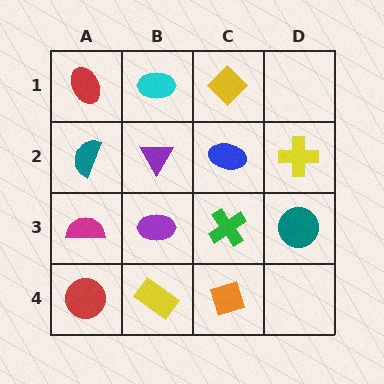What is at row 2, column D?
A yellow cross.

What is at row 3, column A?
A magenta semicircle.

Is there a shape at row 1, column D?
No, that cell is empty.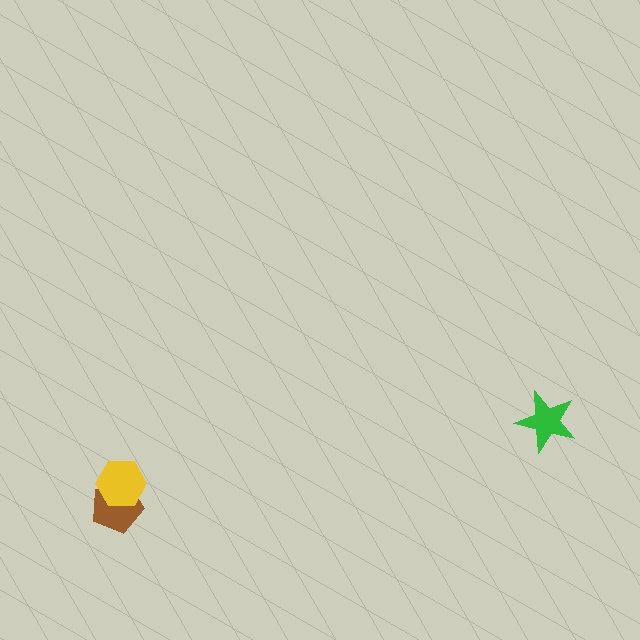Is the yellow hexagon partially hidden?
No, no other shape covers it.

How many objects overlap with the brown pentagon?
1 object overlaps with the brown pentagon.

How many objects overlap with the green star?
0 objects overlap with the green star.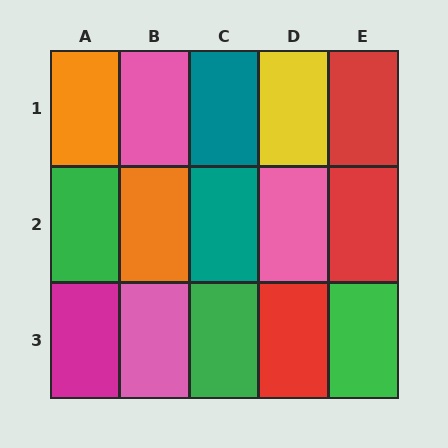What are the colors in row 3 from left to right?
Magenta, pink, green, red, green.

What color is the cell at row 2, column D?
Pink.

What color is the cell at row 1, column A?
Orange.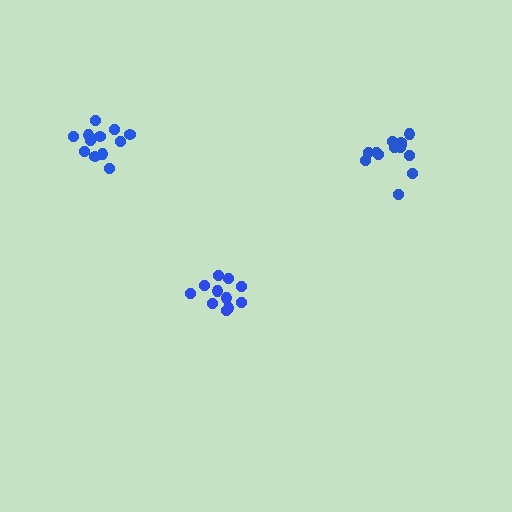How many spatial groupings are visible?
There are 3 spatial groupings.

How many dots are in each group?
Group 1: 14 dots, Group 2: 11 dots, Group 3: 12 dots (37 total).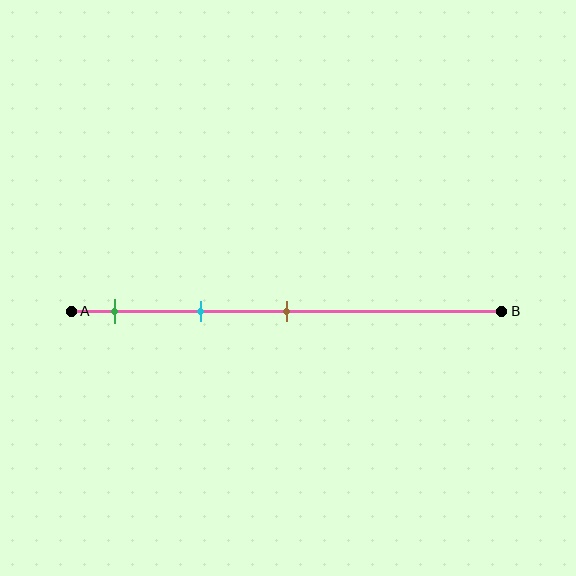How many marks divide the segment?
There are 3 marks dividing the segment.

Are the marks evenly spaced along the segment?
Yes, the marks are approximately evenly spaced.